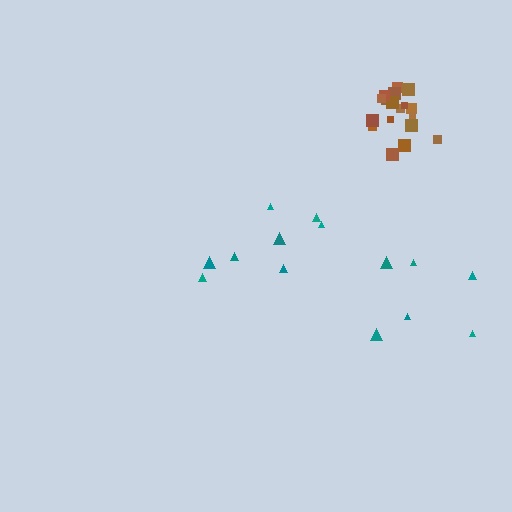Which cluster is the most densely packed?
Brown.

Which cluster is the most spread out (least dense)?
Teal.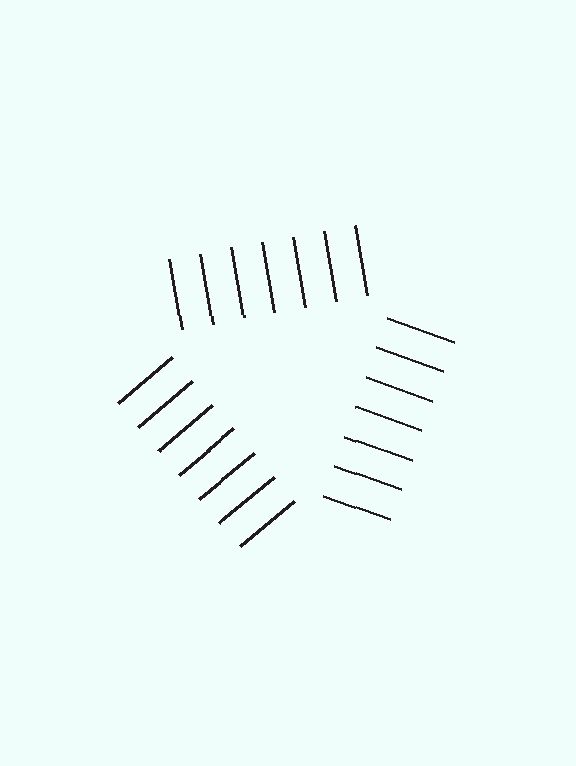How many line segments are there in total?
21 — 7 along each of the 3 edges.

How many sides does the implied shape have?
3 sides — the line-ends trace a triangle.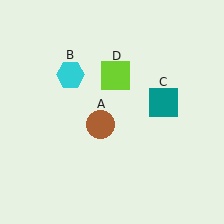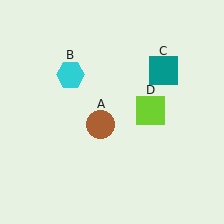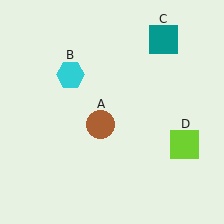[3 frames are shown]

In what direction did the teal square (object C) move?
The teal square (object C) moved up.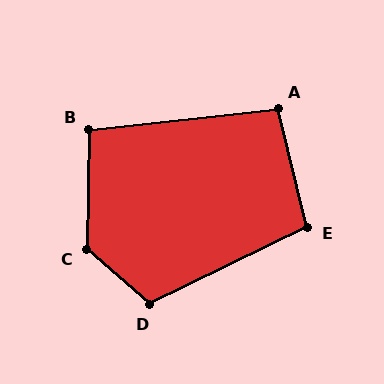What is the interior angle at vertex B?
Approximately 98 degrees (obtuse).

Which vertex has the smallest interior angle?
A, at approximately 97 degrees.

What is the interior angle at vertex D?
Approximately 113 degrees (obtuse).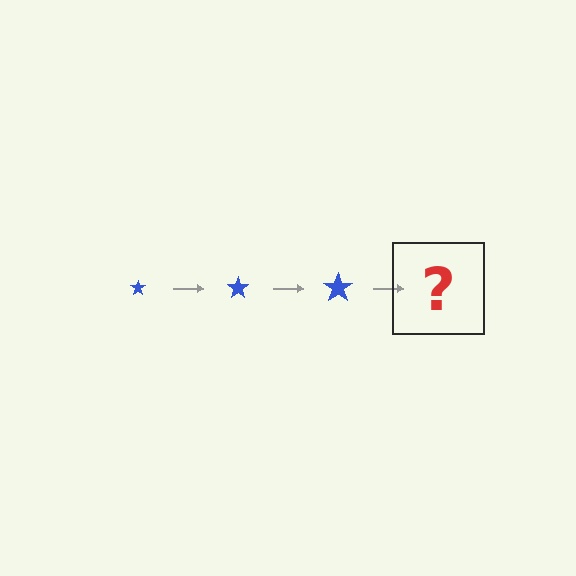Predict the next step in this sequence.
The next step is a blue star, larger than the previous one.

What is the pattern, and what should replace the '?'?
The pattern is that the star gets progressively larger each step. The '?' should be a blue star, larger than the previous one.